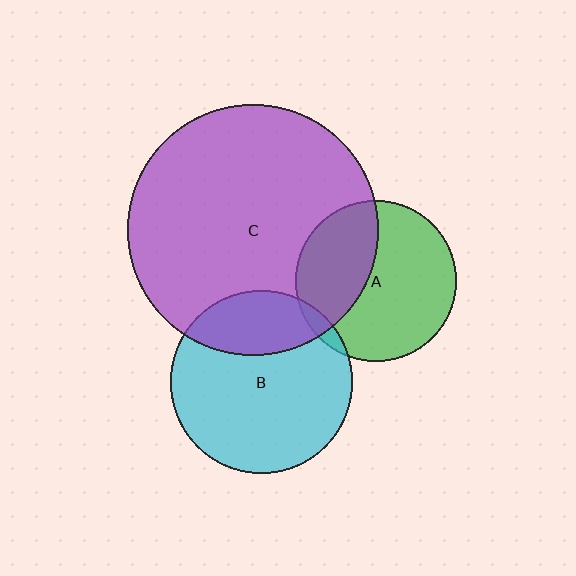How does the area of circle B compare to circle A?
Approximately 1.3 times.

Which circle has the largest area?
Circle C (purple).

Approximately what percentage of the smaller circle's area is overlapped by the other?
Approximately 5%.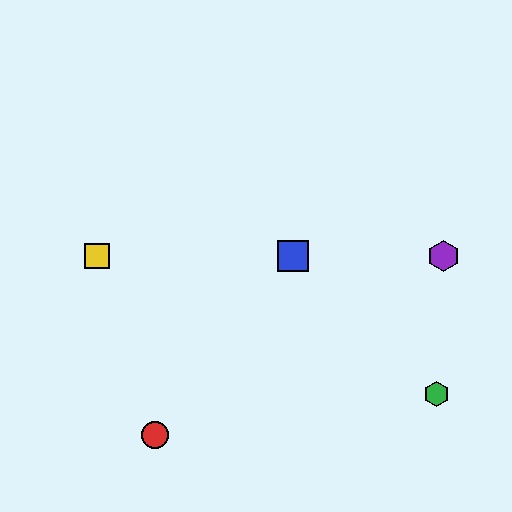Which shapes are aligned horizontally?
The blue square, the yellow square, the purple hexagon are aligned horizontally.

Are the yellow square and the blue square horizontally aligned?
Yes, both are at y≈256.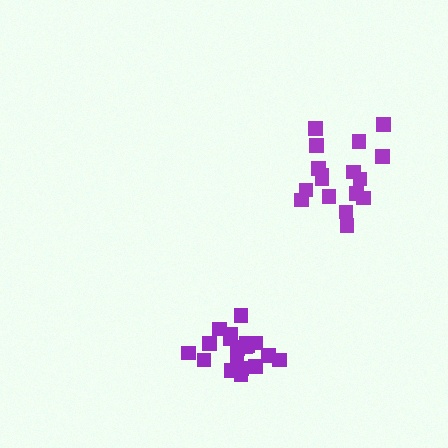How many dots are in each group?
Group 1: 17 dots, Group 2: 20 dots (37 total).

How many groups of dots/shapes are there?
There are 2 groups.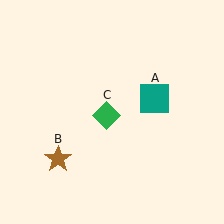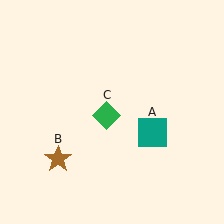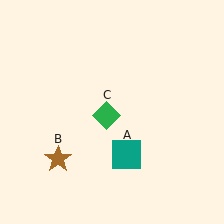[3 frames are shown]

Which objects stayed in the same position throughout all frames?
Brown star (object B) and green diamond (object C) remained stationary.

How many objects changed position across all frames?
1 object changed position: teal square (object A).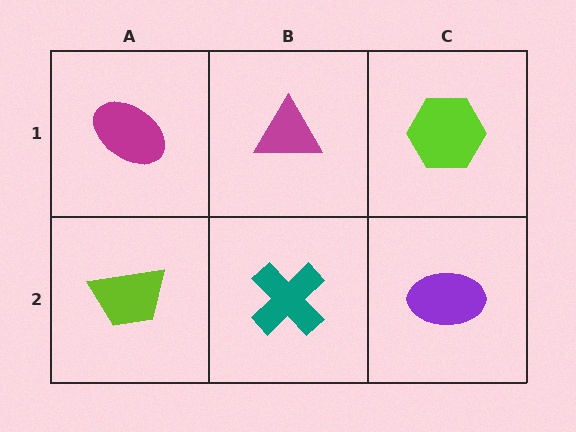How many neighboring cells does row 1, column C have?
2.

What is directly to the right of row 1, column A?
A magenta triangle.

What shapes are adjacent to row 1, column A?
A lime trapezoid (row 2, column A), a magenta triangle (row 1, column B).